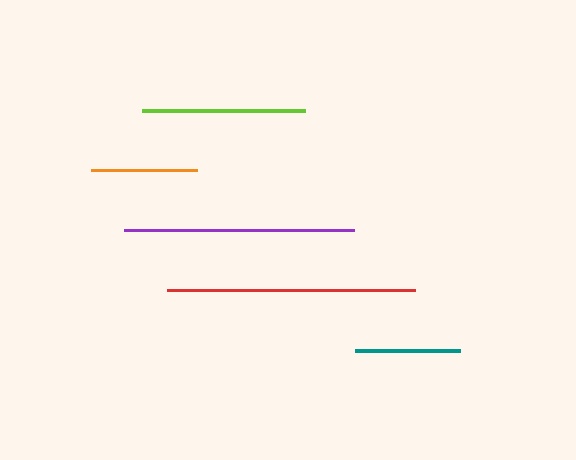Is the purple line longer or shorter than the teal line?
The purple line is longer than the teal line.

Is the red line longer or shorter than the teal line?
The red line is longer than the teal line.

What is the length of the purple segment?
The purple segment is approximately 230 pixels long.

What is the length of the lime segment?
The lime segment is approximately 163 pixels long.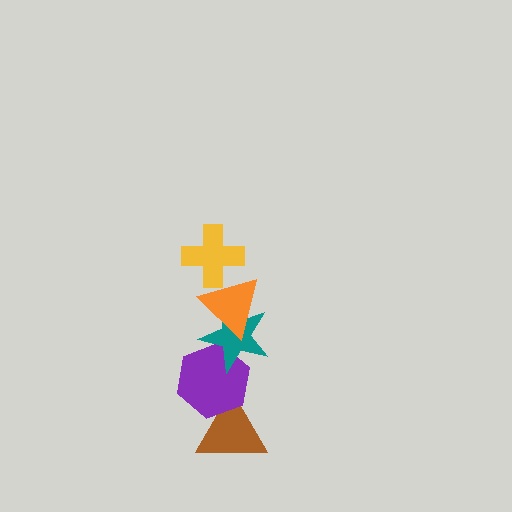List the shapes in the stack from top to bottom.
From top to bottom: the yellow cross, the orange triangle, the teal star, the purple hexagon, the brown triangle.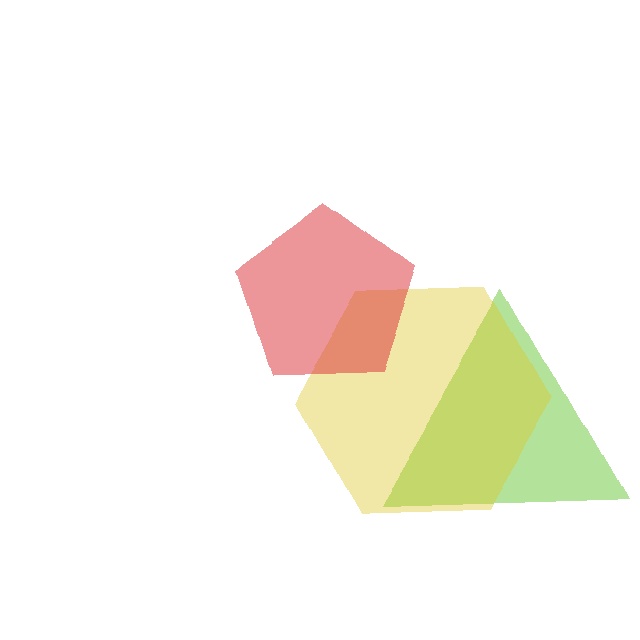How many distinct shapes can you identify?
There are 3 distinct shapes: a lime triangle, a yellow hexagon, a red pentagon.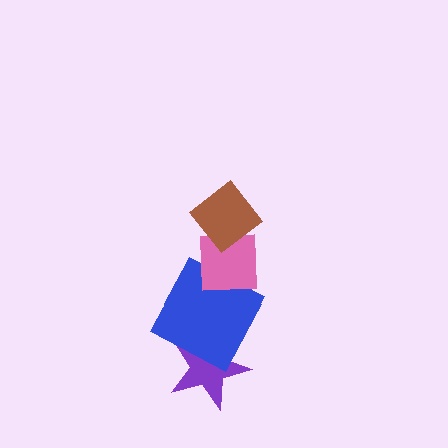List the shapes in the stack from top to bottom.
From top to bottom: the brown diamond, the pink square, the blue square, the purple star.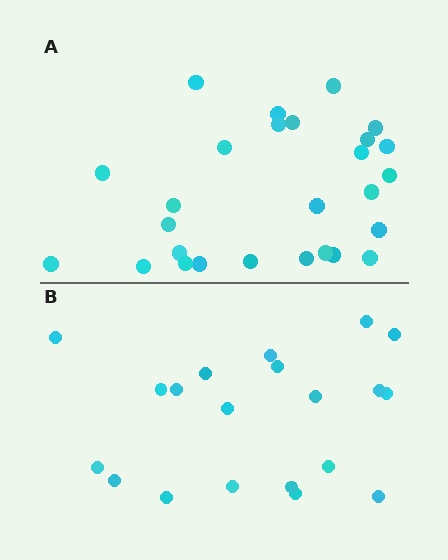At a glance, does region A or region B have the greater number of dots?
Region A (the top region) has more dots.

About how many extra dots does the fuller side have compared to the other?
Region A has roughly 8 or so more dots than region B.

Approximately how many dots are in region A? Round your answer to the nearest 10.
About 30 dots. (The exact count is 27, which rounds to 30.)